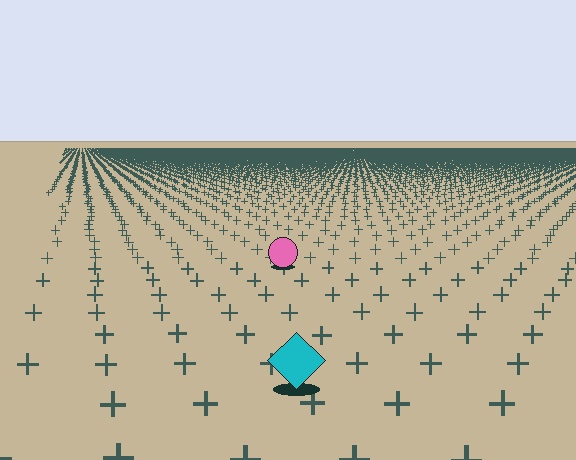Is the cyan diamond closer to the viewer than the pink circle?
Yes. The cyan diamond is closer — you can tell from the texture gradient: the ground texture is coarser near it.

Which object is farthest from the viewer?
The pink circle is farthest from the viewer. It appears smaller and the ground texture around it is denser.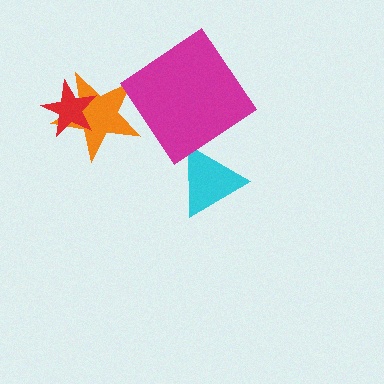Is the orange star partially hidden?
Yes, it is partially covered by another shape.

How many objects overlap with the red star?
1 object overlaps with the red star.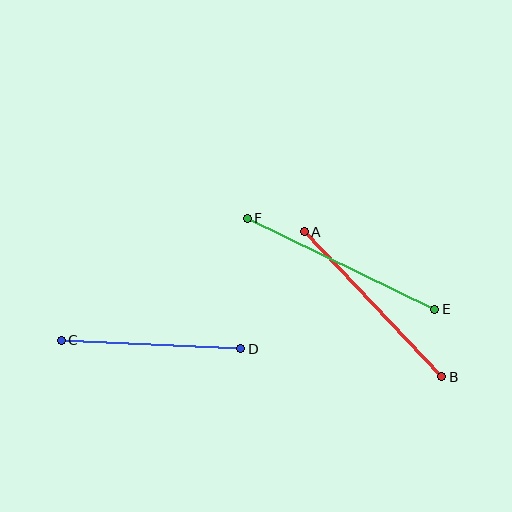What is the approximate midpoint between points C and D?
The midpoint is at approximately (151, 345) pixels.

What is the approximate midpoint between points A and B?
The midpoint is at approximately (373, 304) pixels.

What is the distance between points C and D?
The distance is approximately 180 pixels.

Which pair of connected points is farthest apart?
Points E and F are farthest apart.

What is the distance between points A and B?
The distance is approximately 200 pixels.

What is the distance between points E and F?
The distance is approximately 208 pixels.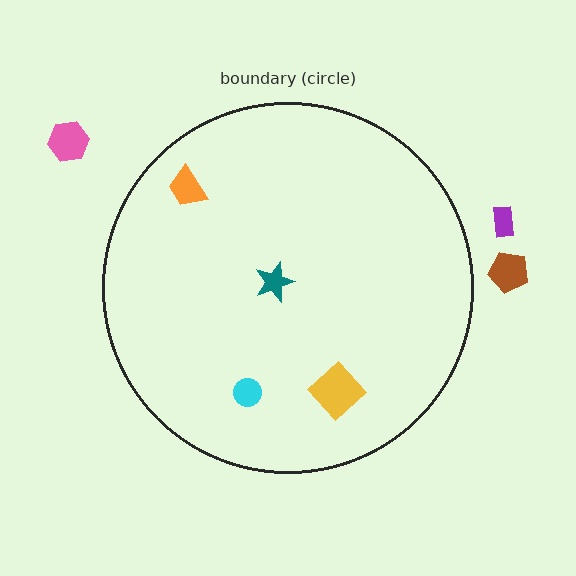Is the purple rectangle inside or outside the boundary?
Outside.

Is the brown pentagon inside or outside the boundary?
Outside.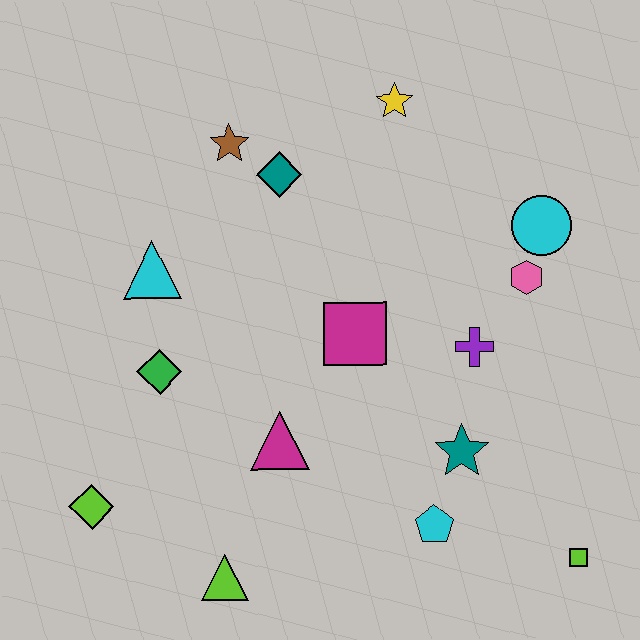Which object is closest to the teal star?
The cyan pentagon is closest to the teal star.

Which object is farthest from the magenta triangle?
The yellow star is farthest from the magenta triangle.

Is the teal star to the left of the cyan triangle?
No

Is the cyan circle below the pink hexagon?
No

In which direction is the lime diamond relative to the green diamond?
The lime diamond is below the green diamond.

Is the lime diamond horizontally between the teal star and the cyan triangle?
No